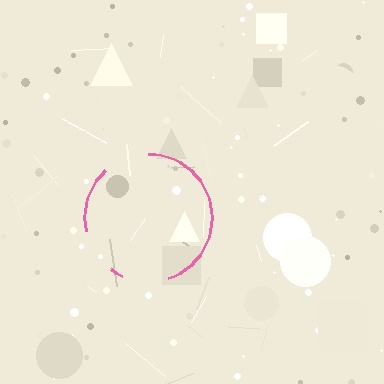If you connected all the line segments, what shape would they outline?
They would outline a circle.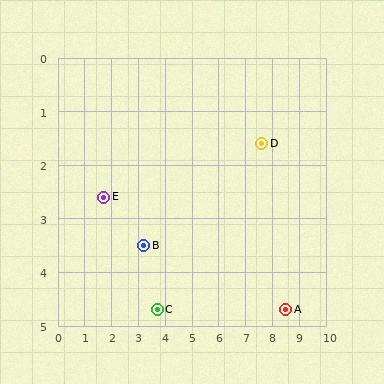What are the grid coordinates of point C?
Point C is at approximately (3.7, 4.7).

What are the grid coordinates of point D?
Point D is at approximately (7.6, 1.6).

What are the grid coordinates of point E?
Point E is at approximately (1.7, 2.6).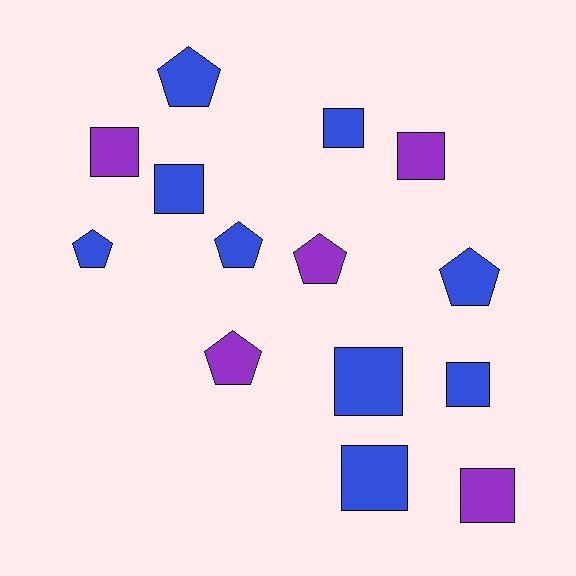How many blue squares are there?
There are 5 blue squares.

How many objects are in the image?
There are 14 objects.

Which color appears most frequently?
Blue, with 9 objects.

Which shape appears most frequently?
Square, with 8 objects.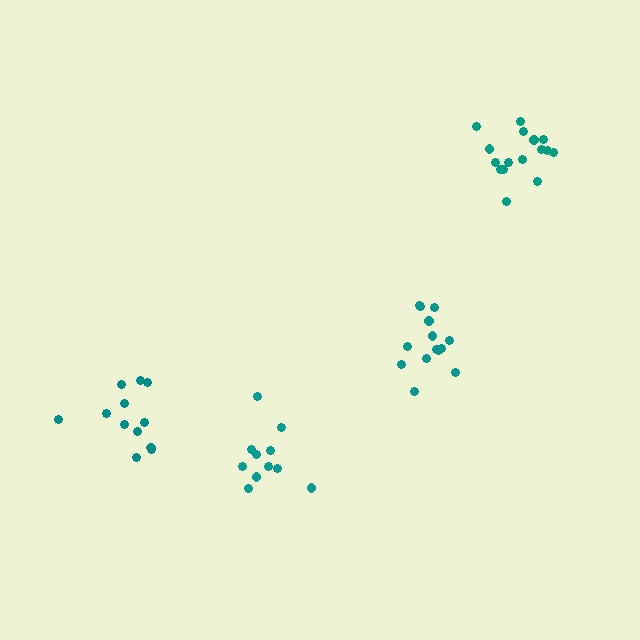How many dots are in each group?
Group 1: 11 dots, Group 2: 12 dots, Group 3: 14 dots, Group 4: 16 dots (53 total).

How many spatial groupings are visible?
There are 4 spatial groupings.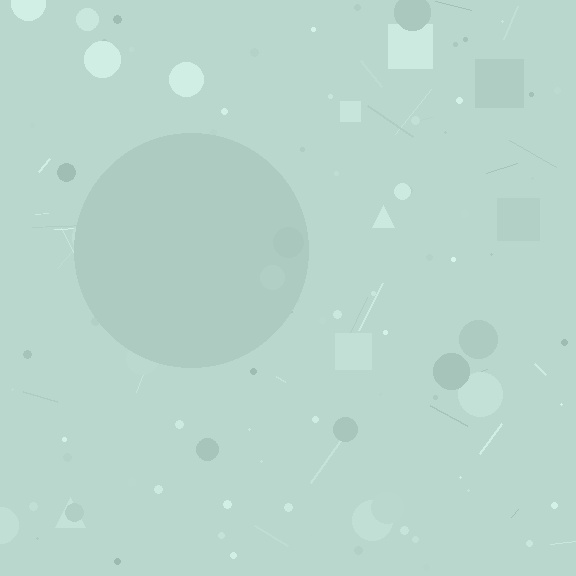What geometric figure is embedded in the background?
A circle is embedded in the background.